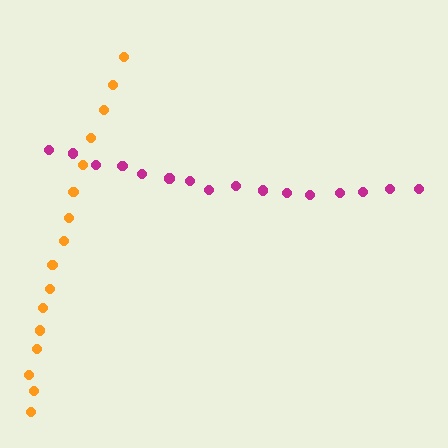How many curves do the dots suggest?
There are 2 distinct paths.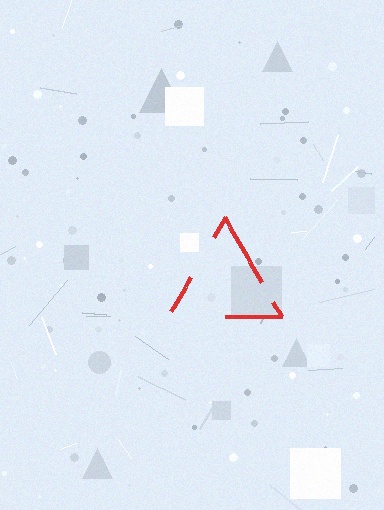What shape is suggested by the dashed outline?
The dashed outline suggests a triangle.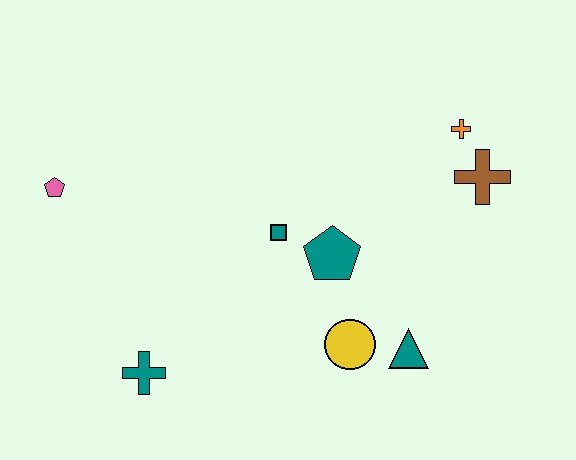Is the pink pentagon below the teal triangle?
No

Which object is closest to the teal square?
The teal pentagon is closest to the teal square.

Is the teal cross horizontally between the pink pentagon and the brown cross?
Yes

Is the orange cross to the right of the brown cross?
No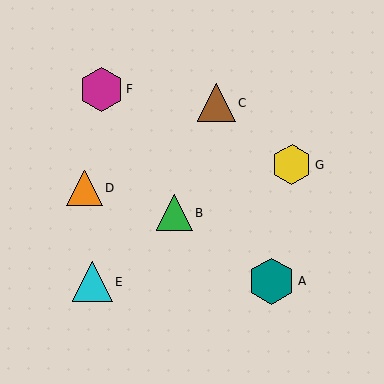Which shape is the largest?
The teal hexagon (labeled A) is the largest.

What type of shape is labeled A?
Shape A is a teal hexagon.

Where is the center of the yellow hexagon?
The center of the yellow hexagon is at (292, 165).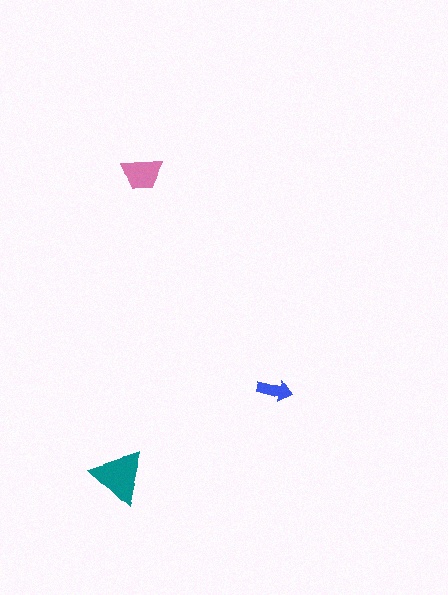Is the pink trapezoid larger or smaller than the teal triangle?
Smaller.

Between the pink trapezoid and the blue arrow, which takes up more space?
The pink trapezoid.